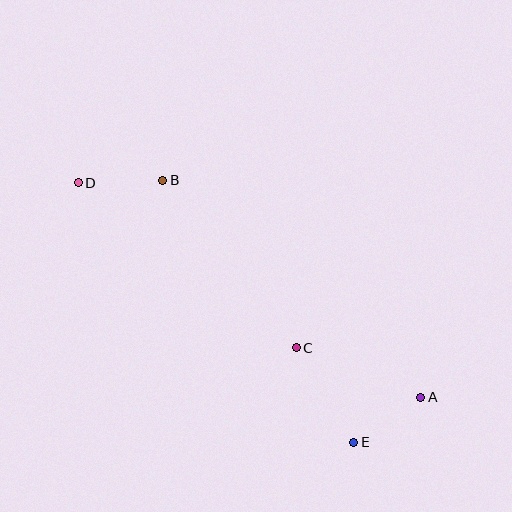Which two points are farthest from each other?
Points A and D are farthest from each other.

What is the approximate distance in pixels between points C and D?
The distance between C and D is approximately 274 pixels.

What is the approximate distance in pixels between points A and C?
The distance between A and C is approximately 134 pixels.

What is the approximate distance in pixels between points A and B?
The distance between A and B is approximately 337 pixels.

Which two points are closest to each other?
Points A and E are closest to each other.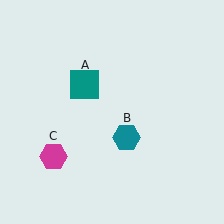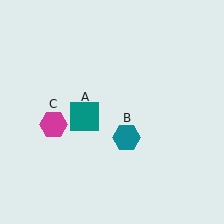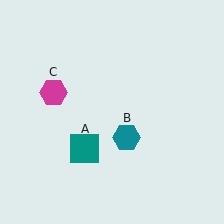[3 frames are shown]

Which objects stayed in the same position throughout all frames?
Teal hexagon (object B) remained stationary.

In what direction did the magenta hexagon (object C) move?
The magenta hexagon (object C) moved up.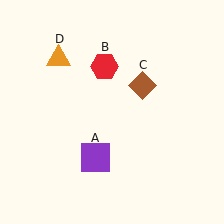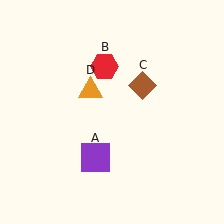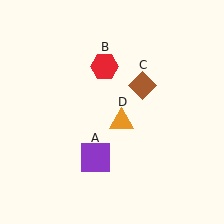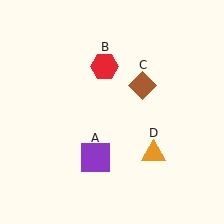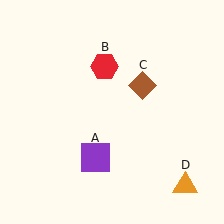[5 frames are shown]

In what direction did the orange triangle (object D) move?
The orange triangle (object D) moved down and to the right.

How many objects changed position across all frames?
1 object changed position: orange triangle (object D).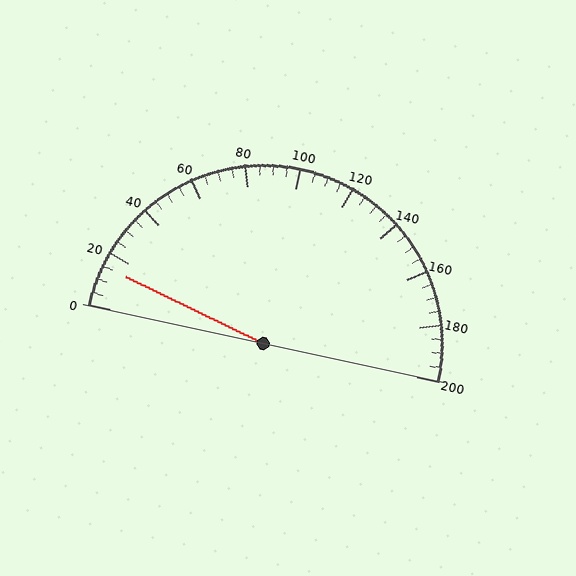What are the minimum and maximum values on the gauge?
The gauge ranges from 0 to 200.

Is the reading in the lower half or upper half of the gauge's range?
The reading is in the lower half of the range (0 to 200).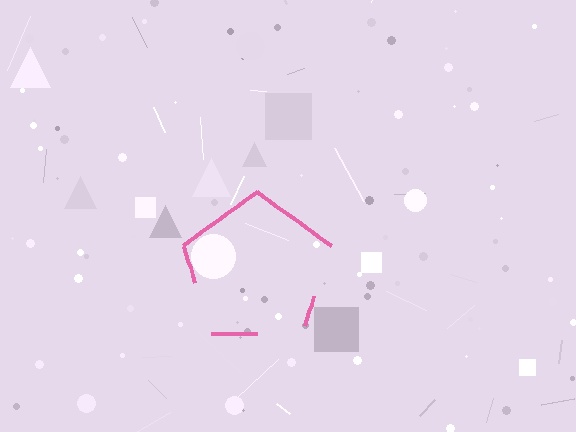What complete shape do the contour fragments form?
The contour fragments form a pentagon.